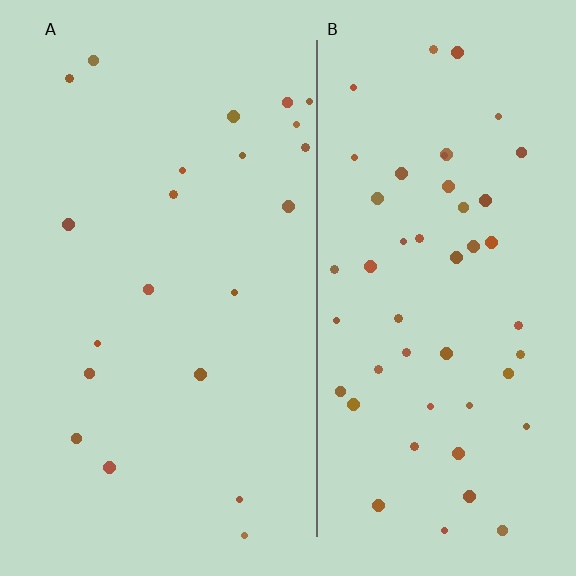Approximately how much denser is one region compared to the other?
Approximately 2.4× — region B over region A.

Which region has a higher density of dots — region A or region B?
B (the right).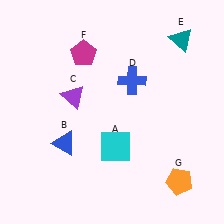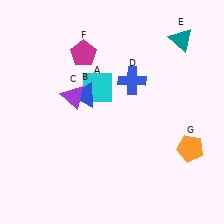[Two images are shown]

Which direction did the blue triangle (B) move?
The blue triangle (B) moved up.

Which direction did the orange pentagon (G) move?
The orange pentagon (G) moved up.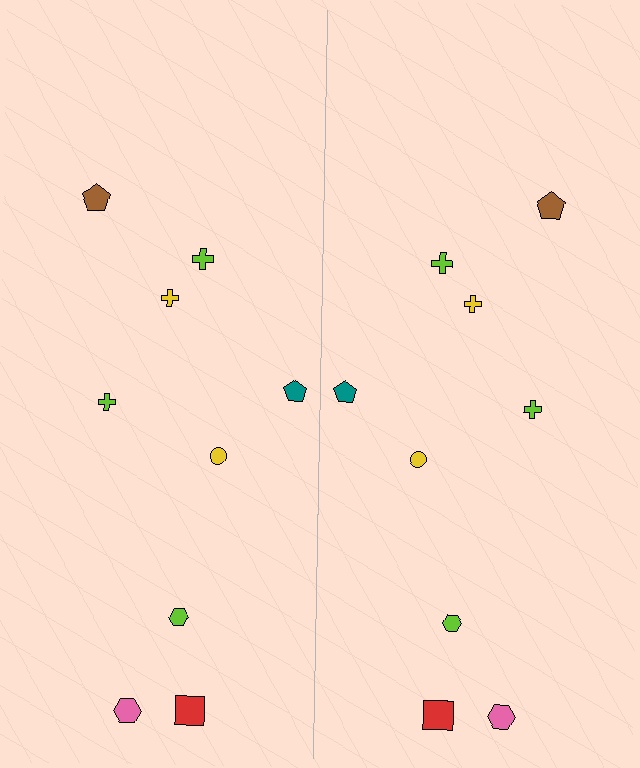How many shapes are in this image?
There are 18 shapes in this image.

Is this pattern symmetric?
Yes, this pattern has bilateral (reflection) symmetry.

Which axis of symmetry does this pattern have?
The pattern has a vertical axis of symmetry running through the center of the image.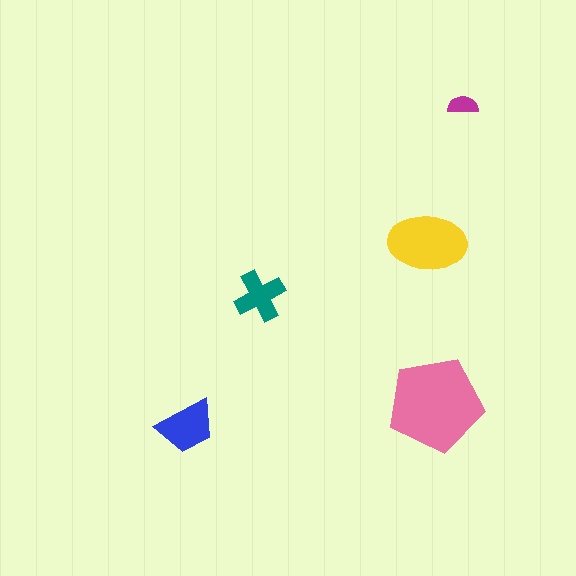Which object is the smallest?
The magenta semicircle.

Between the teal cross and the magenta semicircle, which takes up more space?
The teal cross.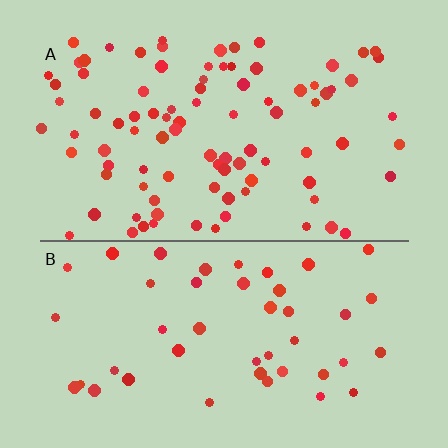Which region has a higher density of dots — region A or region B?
A (the top).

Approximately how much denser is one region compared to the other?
Approximately 2.0× — region A over region B.